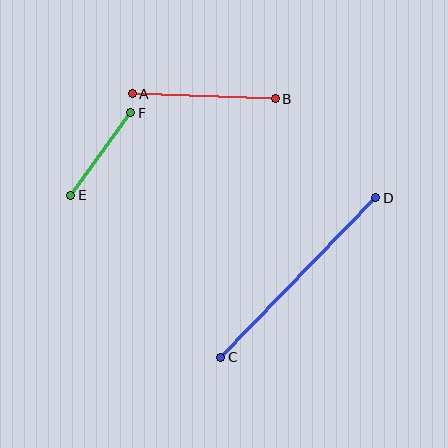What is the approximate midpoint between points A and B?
The midpoint is at approximately (204, 96) pixels.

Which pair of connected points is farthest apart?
Points C and D are farthest apart.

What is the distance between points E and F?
The distance is approximately 102 pixels.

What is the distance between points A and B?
The distance is approximately 143 pixels.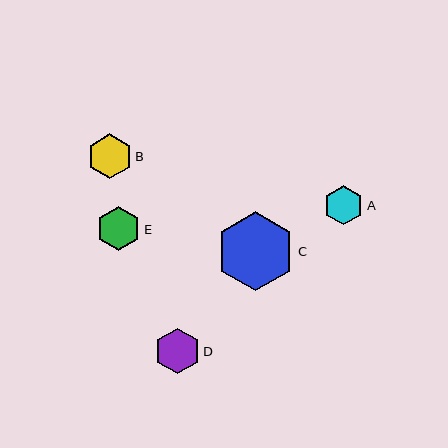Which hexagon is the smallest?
Hexagon A is the smallest with a size of approximately 39 pixels.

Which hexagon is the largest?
Hexagon C is the largest with a size of approximately 79 pixels.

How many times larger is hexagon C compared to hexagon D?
Hexagon C is approximately 1.7 times the size of hexagon D.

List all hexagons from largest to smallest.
From largest to smallest: C, D, B, E, A.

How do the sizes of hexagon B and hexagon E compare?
Hexagon B and hexagon E are approximately the same size.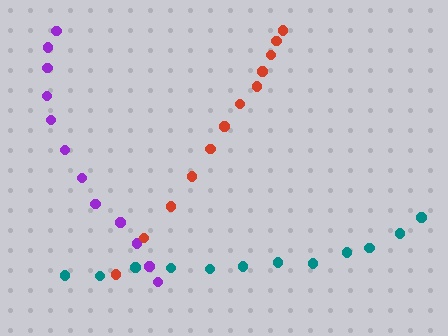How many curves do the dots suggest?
There are 3 distinct paths.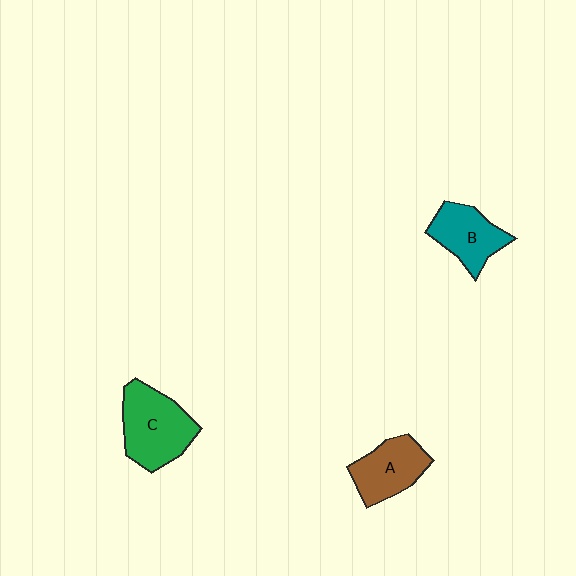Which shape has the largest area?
Shape C (green).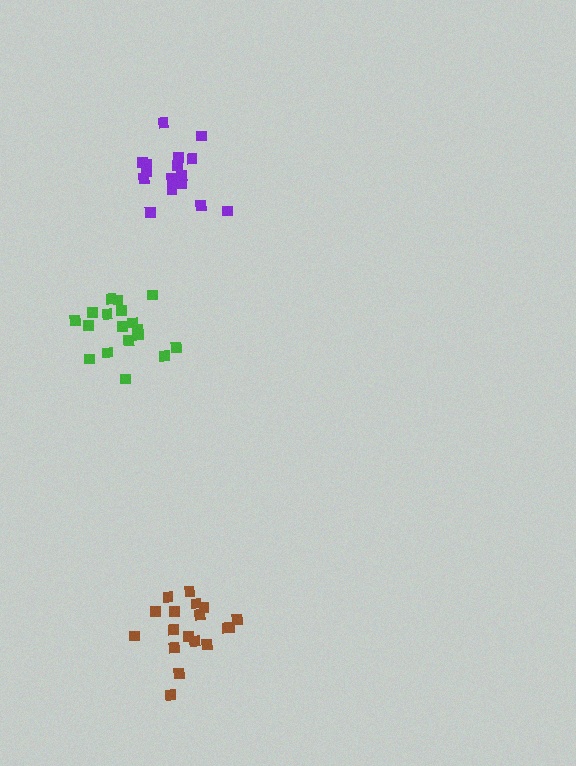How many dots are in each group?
Group 1: 16 dots, Group 2: 18 dots, Group 3: 18 dots (52 total).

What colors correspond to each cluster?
The clusters are colored: purple, green, brown.